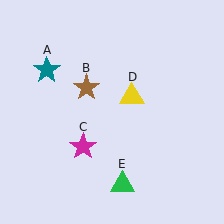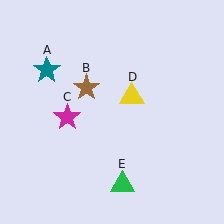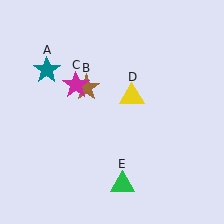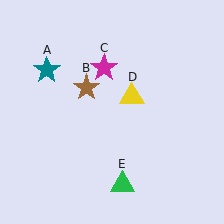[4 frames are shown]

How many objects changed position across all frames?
1 object changed position: magenta star (object C).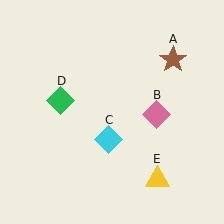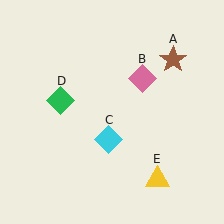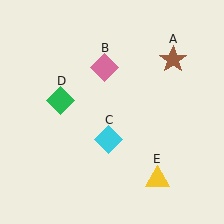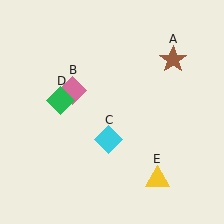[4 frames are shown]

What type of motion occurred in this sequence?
The pink diamond (object B) rotated counterclockwise around the center of the scene.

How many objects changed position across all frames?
1 object changed position: pink diamond (object B).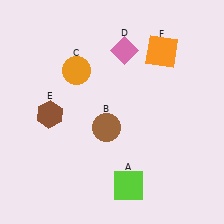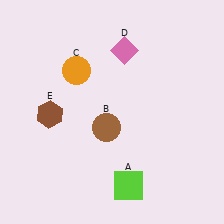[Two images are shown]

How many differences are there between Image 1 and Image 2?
There is 1 difference between the two images.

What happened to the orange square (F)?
The orange square (F) was removed in Image 2. It was in the top-right area of Image 1.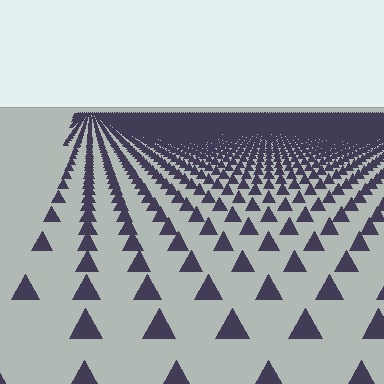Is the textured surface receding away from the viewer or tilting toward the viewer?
The surface is receding away from the viewer. Texture elements get smaller and denser toward the top.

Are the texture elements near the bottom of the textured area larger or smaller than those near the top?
Larger. Near the bottom, elements are closer to the viewer and appear at a bigger on-screen size.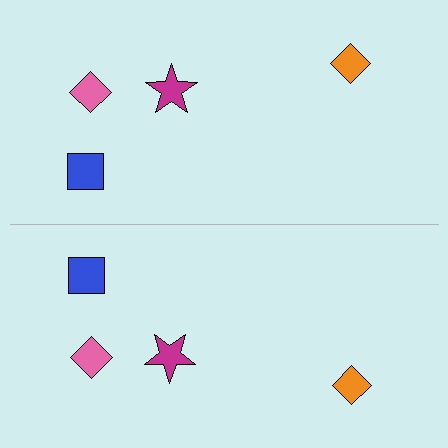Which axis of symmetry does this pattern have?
The pattern has a horizontal axis of symmetry running through the center of the image.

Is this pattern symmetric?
Yes, this pattern has bilateral (reflection) symmetry.